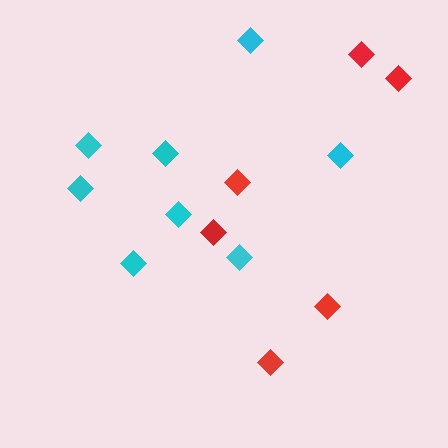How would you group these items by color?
There are 2 groups: one group of red diamonds (6) and one group of cyan diamonds (8).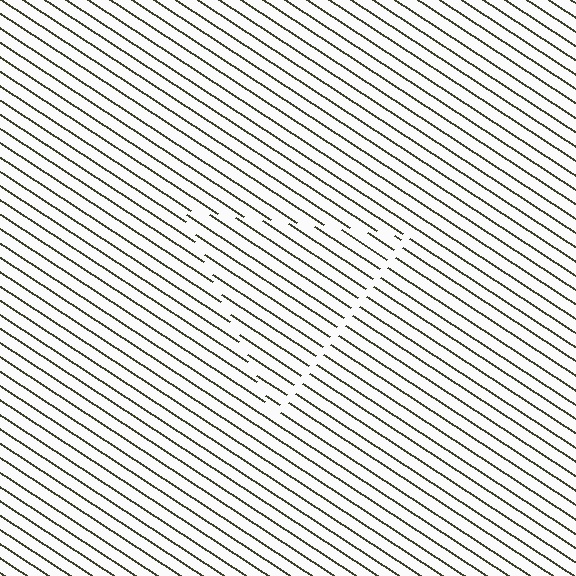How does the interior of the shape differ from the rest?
The interior of the shape contains the same grating, shifted by half a period — the contour is defined by the phase discontinuity where line-ends from the inner and outer gratings abut.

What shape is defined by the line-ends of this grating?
An illusory triangle. The interior of the shape contains the same grating, shifted by half a period — the contour is defined by the phase discontinuity where line-ends from the inner and outer gratings abut.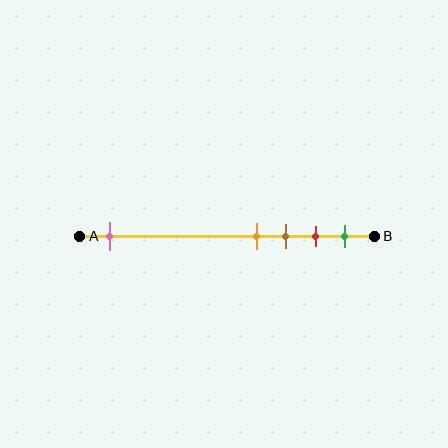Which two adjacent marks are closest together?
The orange and brown marks are the closest adjacent pair.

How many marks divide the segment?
There are 5 marks dividing the segment.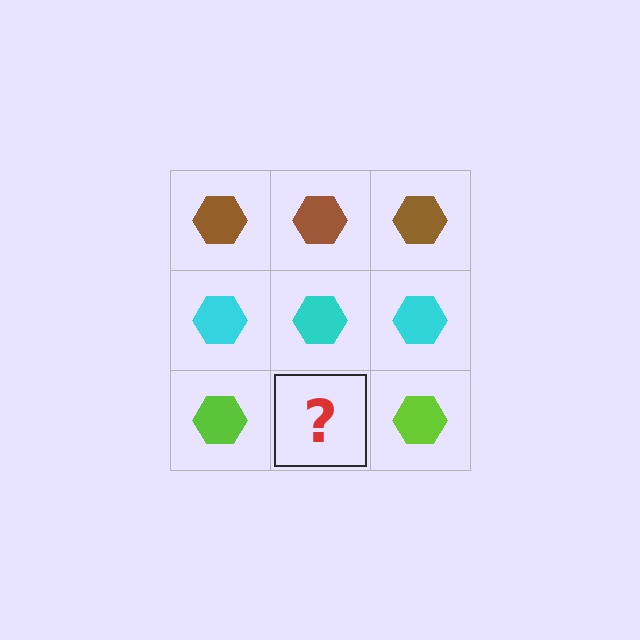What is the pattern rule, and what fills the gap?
The rule is that each row has a consistent color. The gap should be filled with a lime hexagon.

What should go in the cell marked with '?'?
The missing cell should contain a lime hexagon.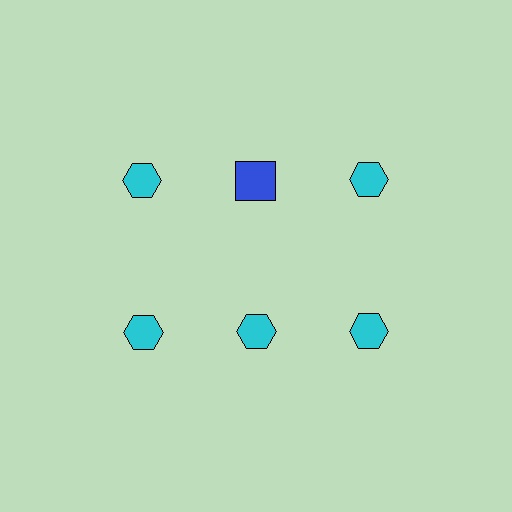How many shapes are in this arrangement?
There are 6 shapes arranged in a grid pattern.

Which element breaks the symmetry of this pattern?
The blue square in the top row, second from left column breaks the symmetry. All other shapes are cyan hexagons.